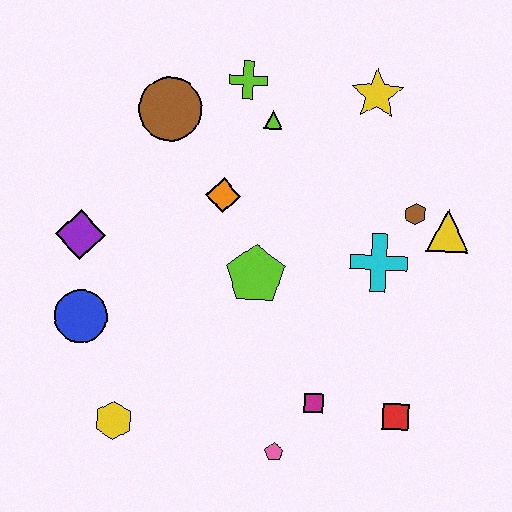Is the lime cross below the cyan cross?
No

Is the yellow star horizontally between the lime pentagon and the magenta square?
No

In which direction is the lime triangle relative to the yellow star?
The lime triangle is to the left of the yellow star.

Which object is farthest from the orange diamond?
The red square is farthest from the orange diamond.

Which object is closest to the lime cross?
The lime triangle is closest to the lime cross.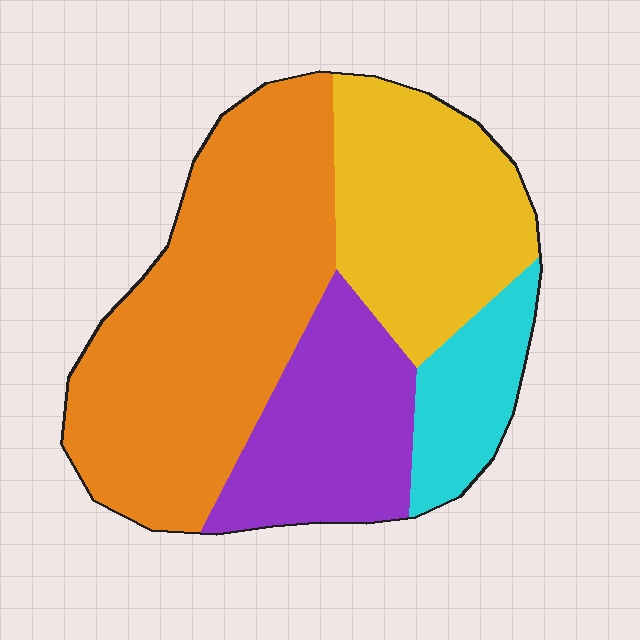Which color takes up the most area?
Orange, at roughly 45%.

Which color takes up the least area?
Cyan, at roughly 10%.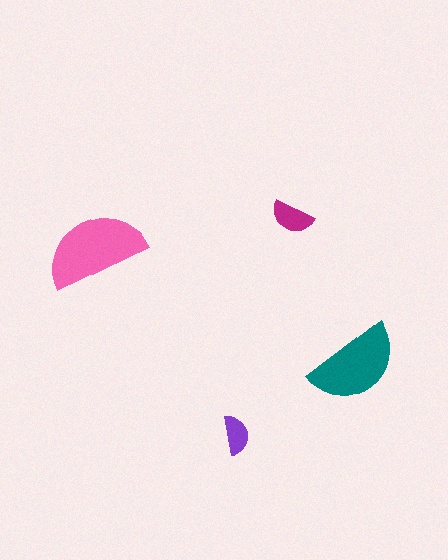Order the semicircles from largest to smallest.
the pink one, the teal one, the magenta one, the purple one.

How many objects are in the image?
There are 4 objects in the image.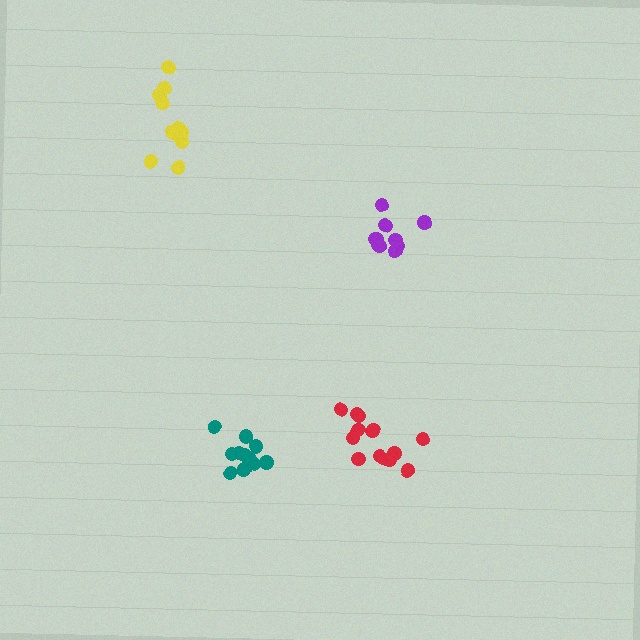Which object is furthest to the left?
The yellow cluster is leftmost.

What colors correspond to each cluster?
The clusters are colored: purple, red, teal, yellow.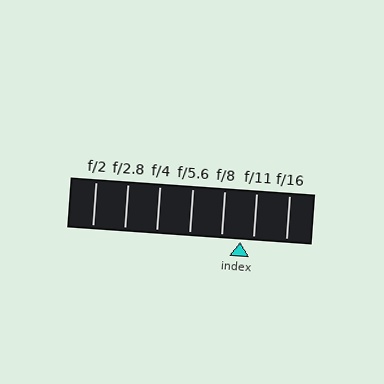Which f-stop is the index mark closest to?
The index mark is closest to f/11.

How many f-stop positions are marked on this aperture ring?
There are 7 f-stop positions marked.